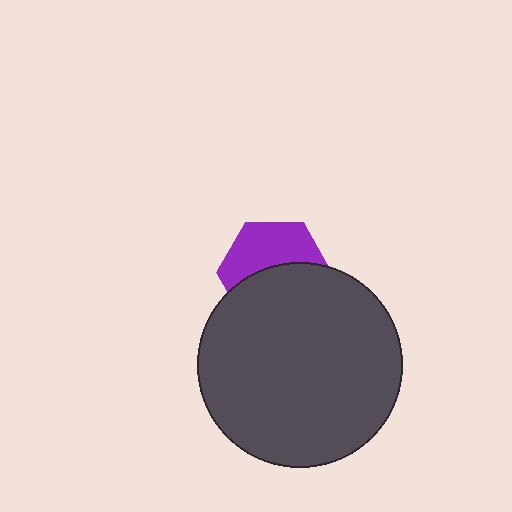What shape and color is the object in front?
The object in front is a dark gray circle.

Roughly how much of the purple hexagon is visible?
About half of it is visible (roughly 47%).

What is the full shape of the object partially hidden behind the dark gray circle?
The partially hidden object is a purple hexagon.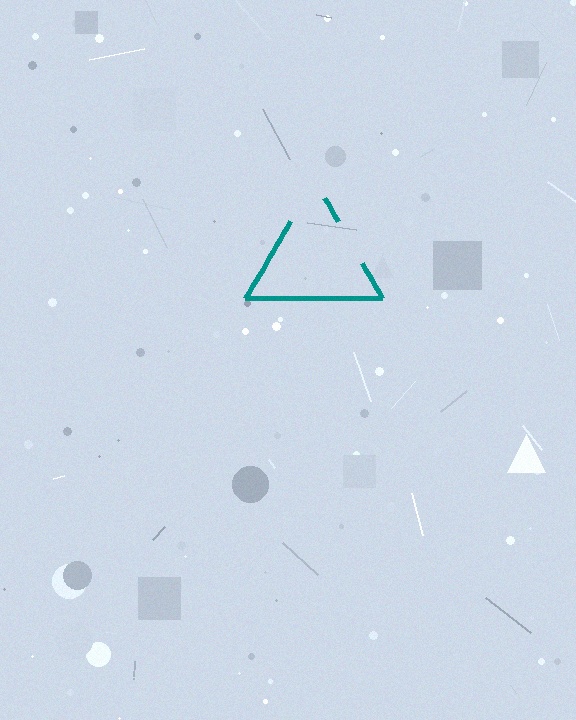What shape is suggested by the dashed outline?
The dashed outline suggests a triangle.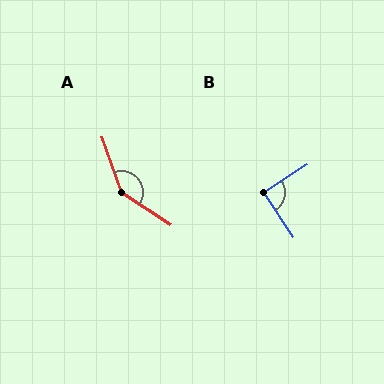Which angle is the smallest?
B, at approximately 89 degrees.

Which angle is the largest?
A, at approximately 143 degrees.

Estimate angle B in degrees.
Approximately 89 degrees.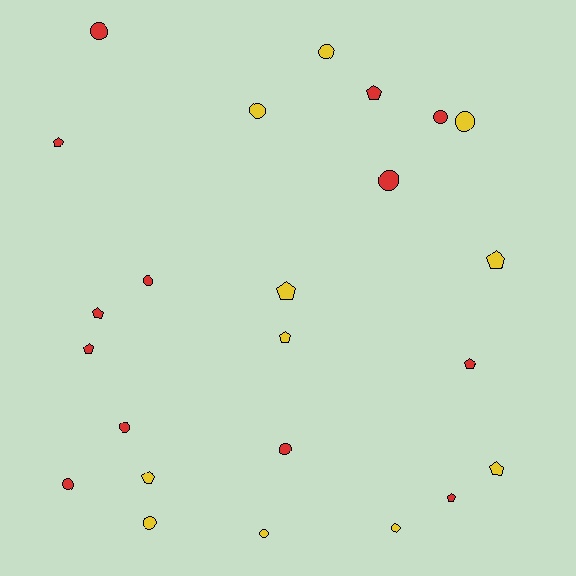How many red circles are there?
There are 7 red circles.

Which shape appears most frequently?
Circle, with 13 objects.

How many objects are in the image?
There are 24 objects.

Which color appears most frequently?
Red, with 13 objects.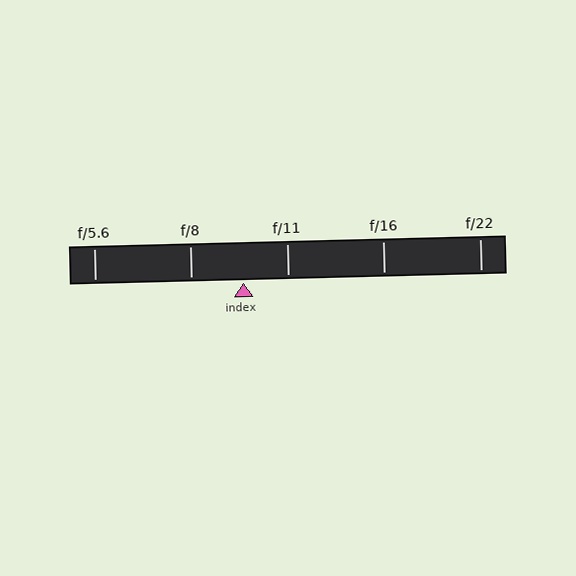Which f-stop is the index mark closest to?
The index mark is closest to f/11.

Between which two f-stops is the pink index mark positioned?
The index mark is between f/8 and f/11.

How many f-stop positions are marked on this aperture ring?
There are 5 f-stop positions marked.